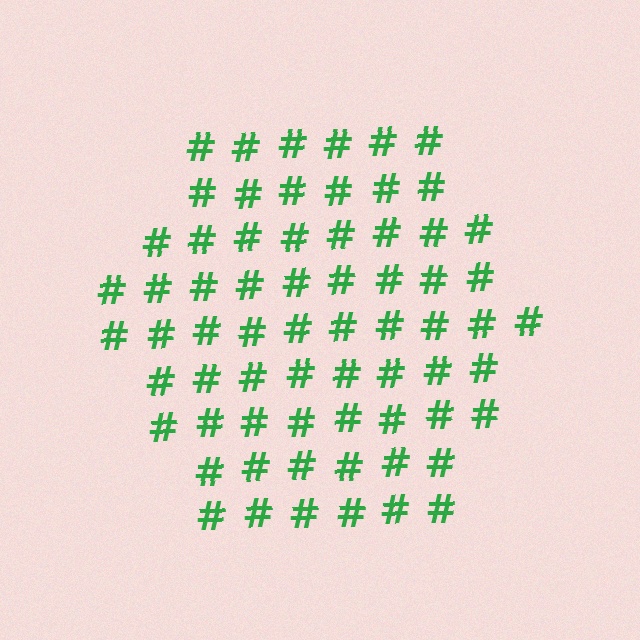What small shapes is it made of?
It is made of small hash symbols.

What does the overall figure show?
The overall figure shows a hexagon.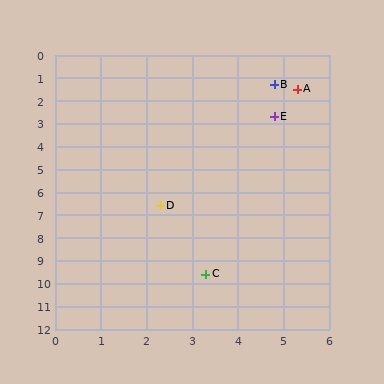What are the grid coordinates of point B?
Point B is at approximately (4.8, 1.3).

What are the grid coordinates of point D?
Point D is at approximately (2.3, 6.6).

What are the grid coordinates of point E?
Point E is at approximately (4.8, 2.7).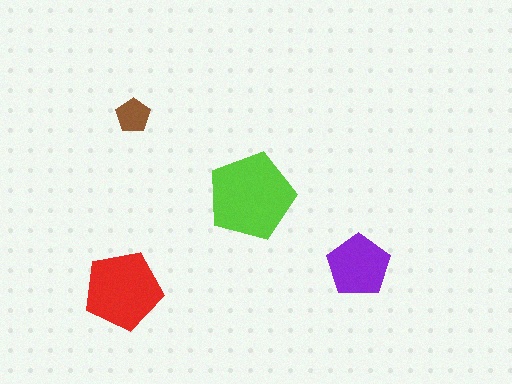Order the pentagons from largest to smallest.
the lime one, the red one, the purple one, the brown one.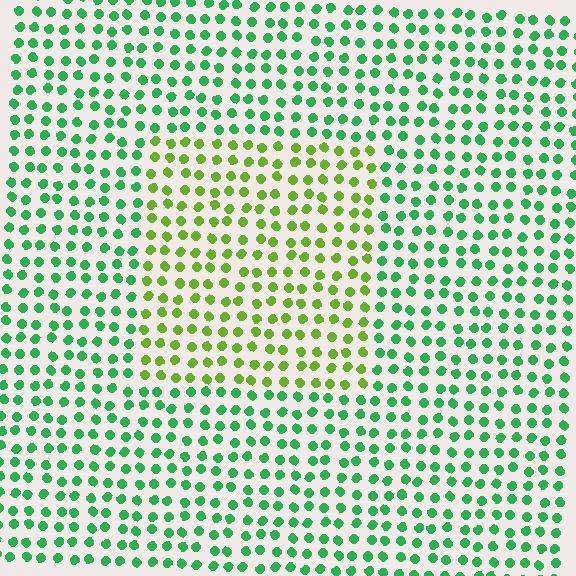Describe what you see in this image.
The image is filled with small green elements in a uniform arrangement. A rectangle-shaped region is visible where the elements are tinted to a slightly different hue, forming a subtle color boundary.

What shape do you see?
I see a rectangle.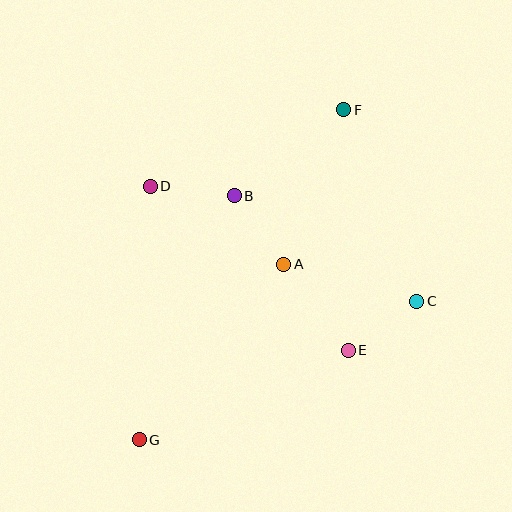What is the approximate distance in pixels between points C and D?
The distance between C and D is approximately 290 pixels.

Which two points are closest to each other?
Points A and B are closest to each other.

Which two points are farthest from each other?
Points F and G are farthest from each other.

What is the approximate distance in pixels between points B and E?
The distance between B and E is approximately 192 pixels.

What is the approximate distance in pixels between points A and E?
The distance between A and E is approximately 108 pixels.